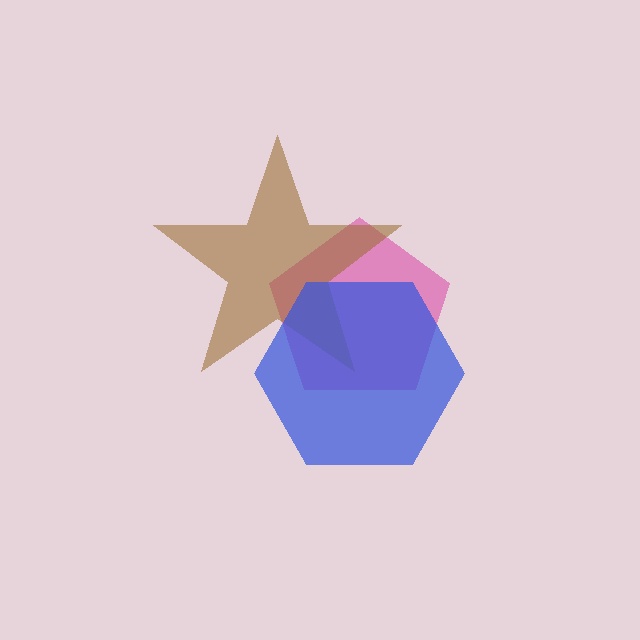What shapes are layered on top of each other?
The layered shapes are: a pink pentagon, a brown star, a blue hexagon.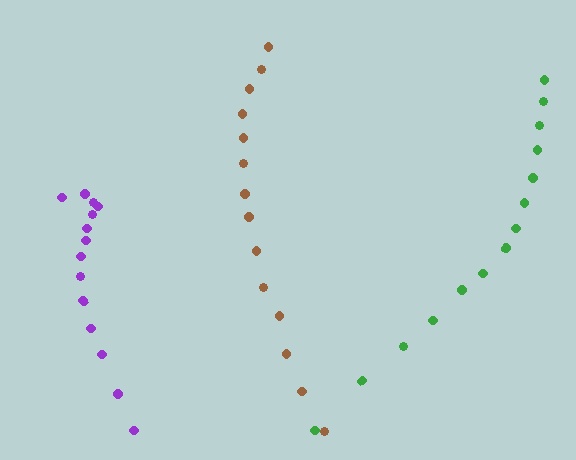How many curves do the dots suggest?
There are 3 distinct paths.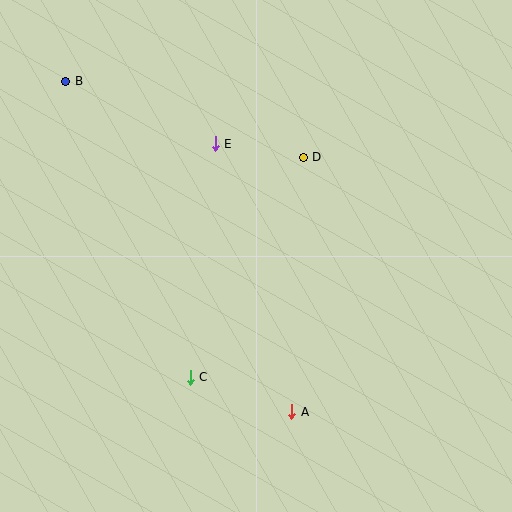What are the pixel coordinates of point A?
Point A is at (292, 412).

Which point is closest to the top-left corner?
Point B is closest to the top-left corner.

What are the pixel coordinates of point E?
Point E is at (215, 144).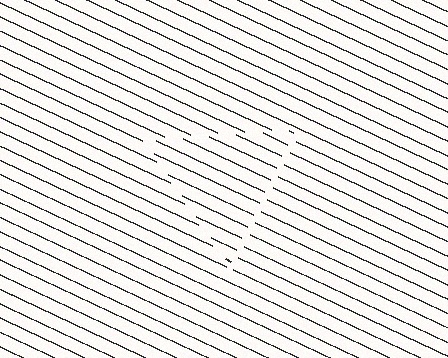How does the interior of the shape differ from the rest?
The interior of the shape contains the same grating, shifted by half a period — the contour is defined by the phase discontinuity where line-ends from the inner and outer gratings abut.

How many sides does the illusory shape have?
3 sides — the line-ends trace a triangle.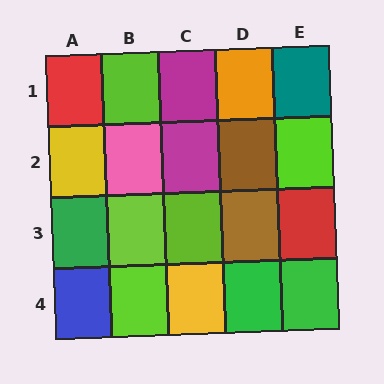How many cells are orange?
1 cell is orange.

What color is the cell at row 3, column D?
Brown.